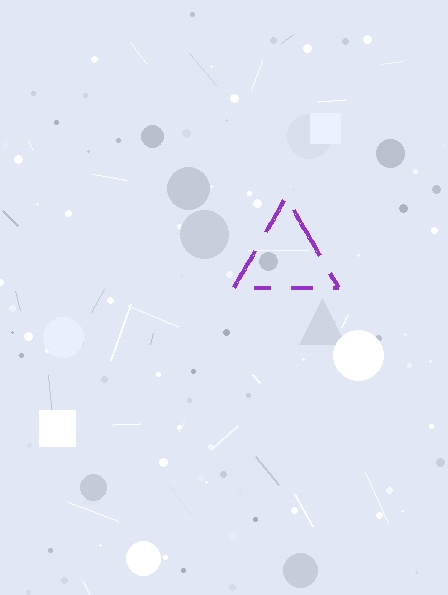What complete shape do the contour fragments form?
The contour fragments form a triangle.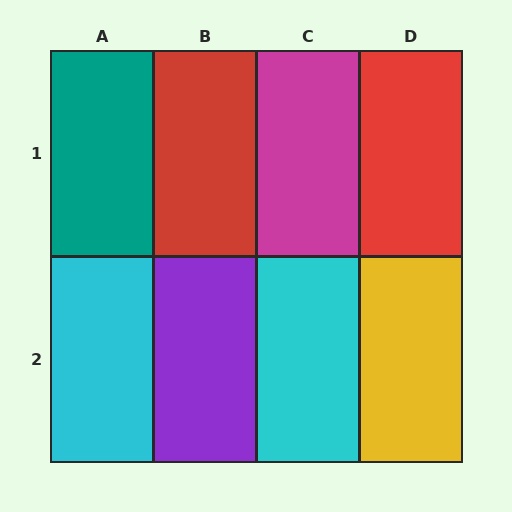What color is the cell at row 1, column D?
Red.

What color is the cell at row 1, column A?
Teal.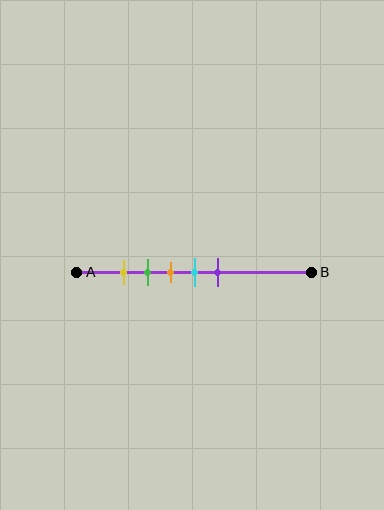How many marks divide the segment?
There are 5 marks dividing the segment.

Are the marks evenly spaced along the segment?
Yes, the marks are approximately evenly spaced.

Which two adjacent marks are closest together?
The yellow and green marks are the closest adjacent pair.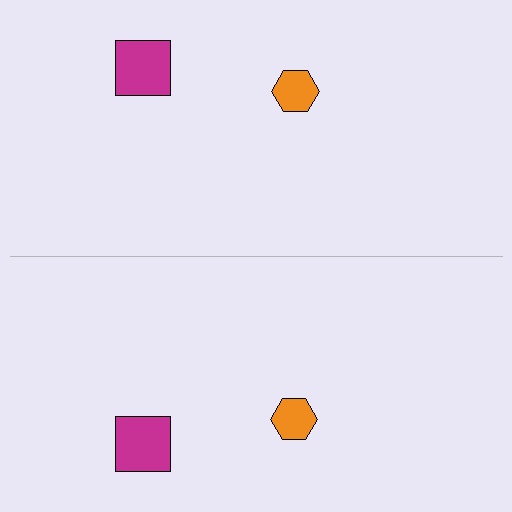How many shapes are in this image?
There are 4 shapes in this image.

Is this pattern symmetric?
Yes, this pattern has bilateral (reflection) symmetry.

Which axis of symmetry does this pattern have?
The pattern has a horizontal axis of symmetry running through the center of the image.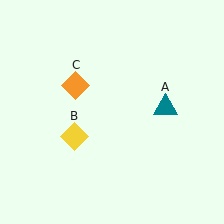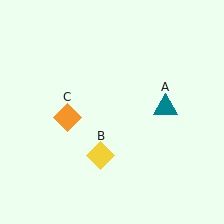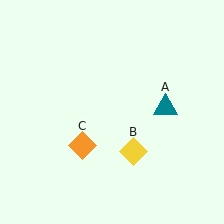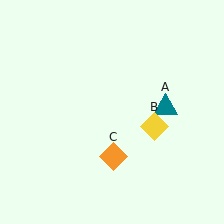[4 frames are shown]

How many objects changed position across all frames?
2 objects changed position: yellow diamond (object B), orange diamond (object C).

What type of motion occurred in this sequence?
The yellow diamond (object B), orange diamond (object C) rotated counterclockwise around the center of the scene.